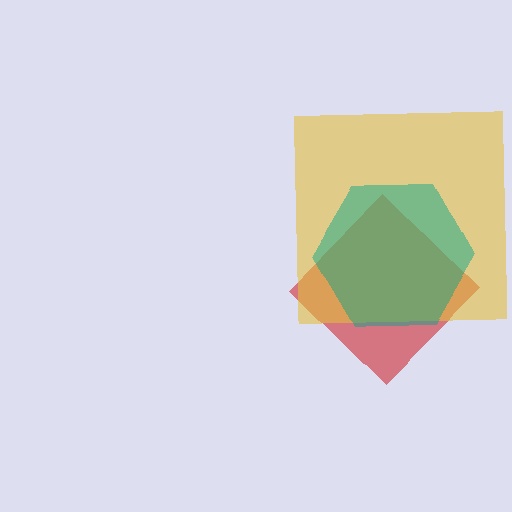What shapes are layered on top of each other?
The layered shapes are: a red diamond, a yellow square, a teal hexagon.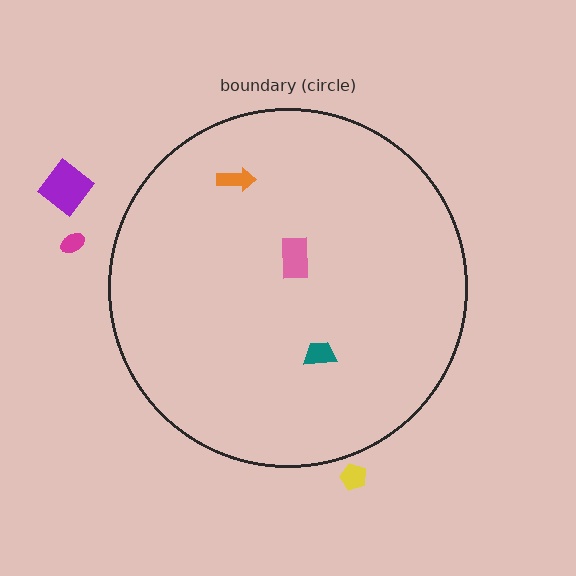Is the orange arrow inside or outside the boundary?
Inside.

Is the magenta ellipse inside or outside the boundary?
Outside.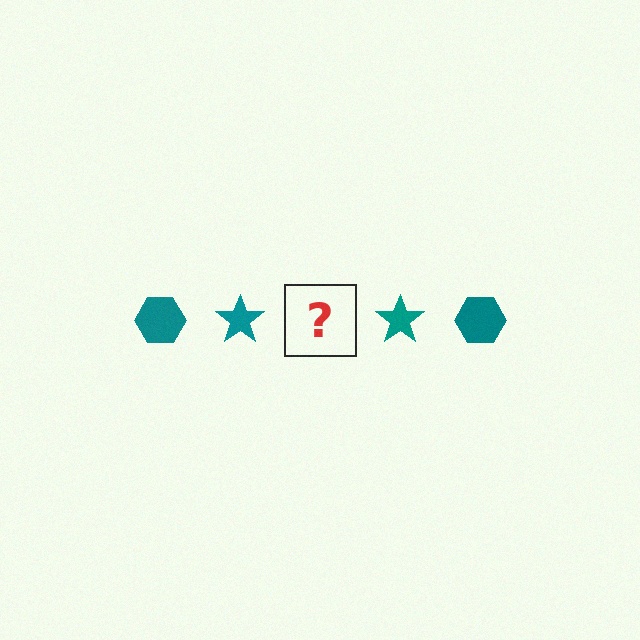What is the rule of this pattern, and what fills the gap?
The rule is that the pattern cycles through hexagon, star shapes in teal. The gap should be filled with a teal hexagon.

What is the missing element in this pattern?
The missing element is a teal hexagon.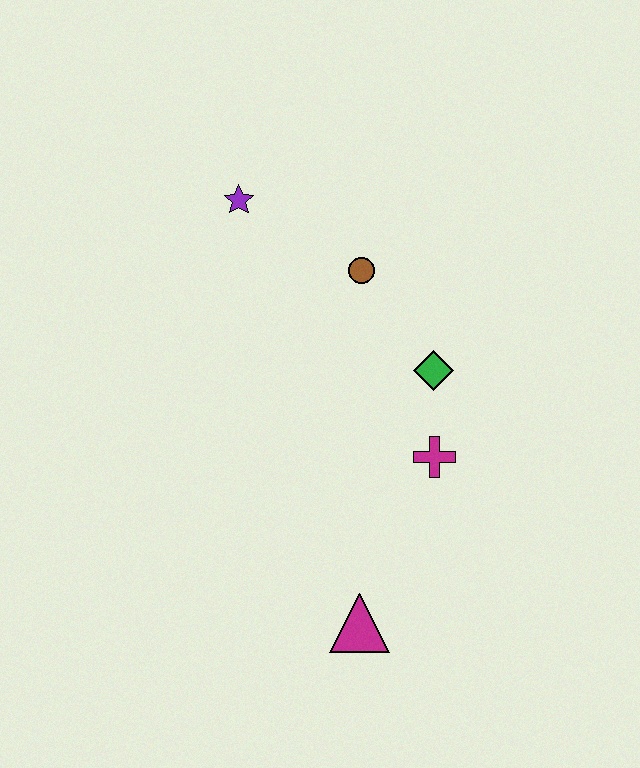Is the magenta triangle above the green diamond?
No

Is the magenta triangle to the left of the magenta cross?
Yes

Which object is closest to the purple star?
The brown circle is closest to the purple star.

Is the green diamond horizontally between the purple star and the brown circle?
No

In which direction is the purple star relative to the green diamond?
The purple star is to the left of the green diamond.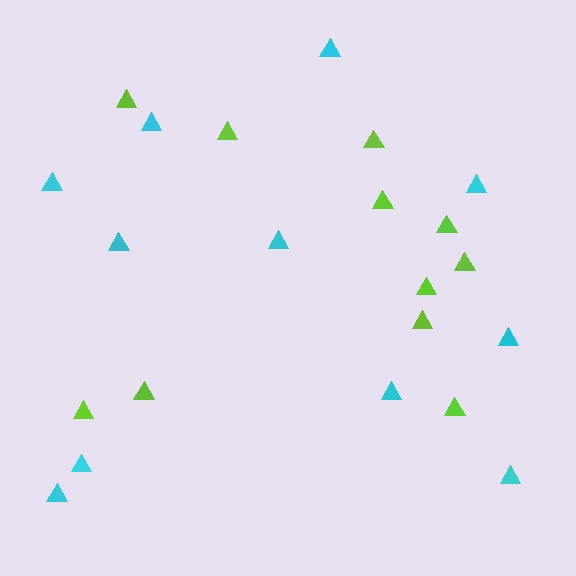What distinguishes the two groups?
There are 2 groups: one group of lime triangles (11) and one group of cyan triangles (11).